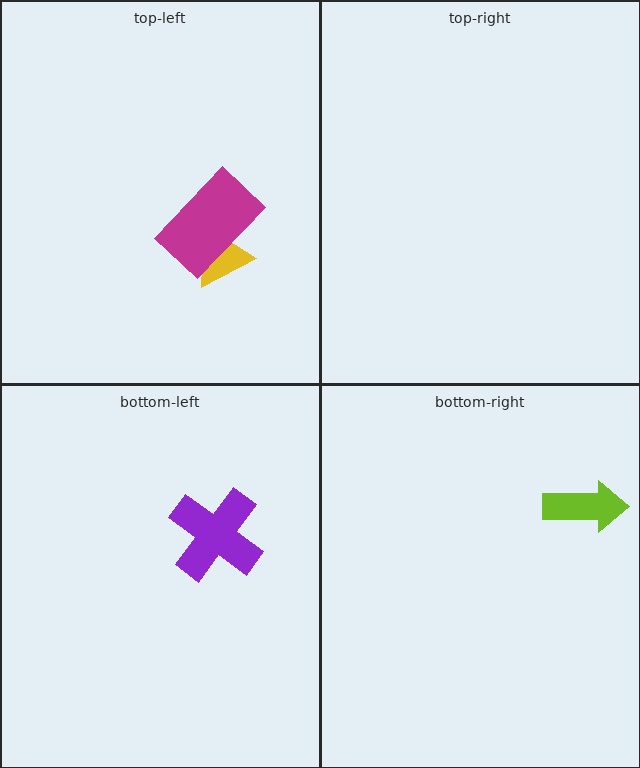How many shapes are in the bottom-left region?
1.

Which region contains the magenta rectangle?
The top-left region.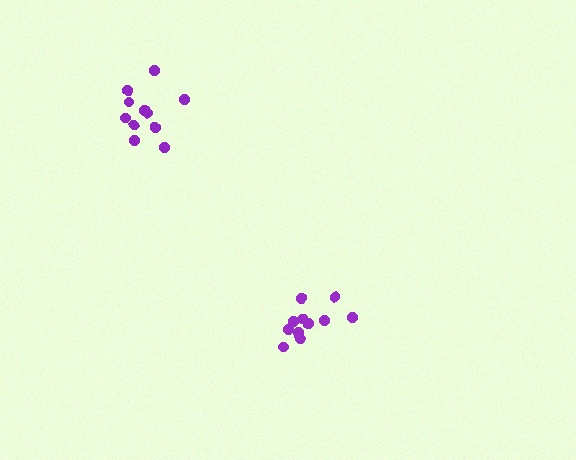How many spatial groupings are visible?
There are 2 spatial groupings.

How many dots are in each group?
Group 1: 11 dots, Group 2: 11 dots (22 total).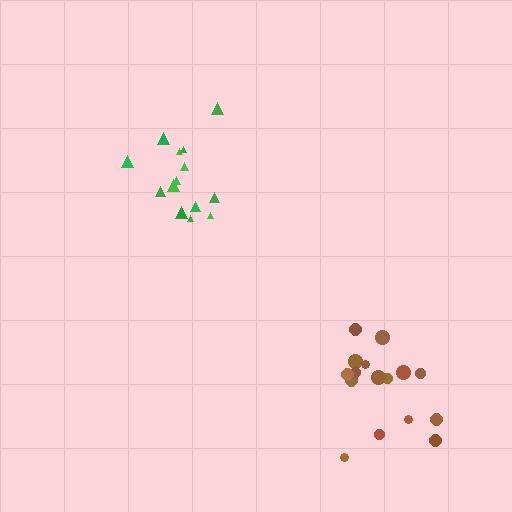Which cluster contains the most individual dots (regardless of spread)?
Brown (16).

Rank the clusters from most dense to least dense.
green, brown.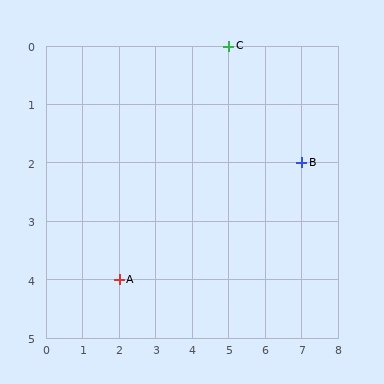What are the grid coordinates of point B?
Point B is at grid coordinates (7, 2).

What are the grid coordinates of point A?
Point A is at grid coordinates (2, 4).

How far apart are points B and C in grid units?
Points B and C are 2 columns and 2 rows apart (about 2.8 grid units diagonally).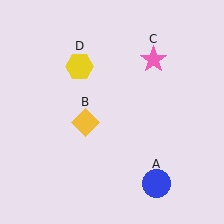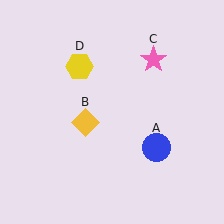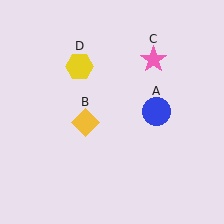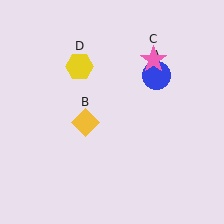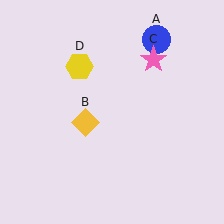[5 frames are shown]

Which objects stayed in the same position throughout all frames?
Yellow diamond (object B) and pink star (object C) and yellow hexagon (object D) remained stationary.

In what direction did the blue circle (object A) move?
The blue circle (object A) moved up.